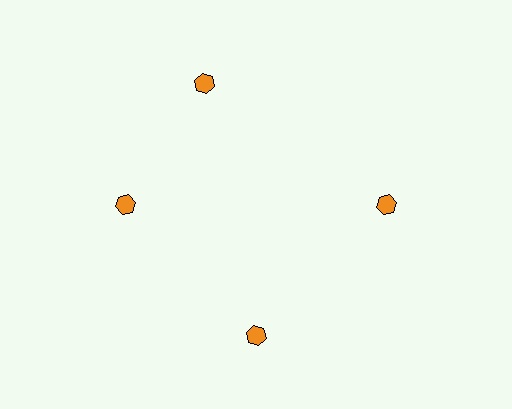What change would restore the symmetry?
The symmetry would be restored by rotating it back into even spacing with its neighbors so that all 4 hexagons sit at equal angles and equal distance from the center.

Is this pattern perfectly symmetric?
No. The 4 orange hexagons are arranged in a ring, but one element near the 12 o'clock position is rotated out of alignment along the ring, breaking the 4-fold rotational symmetry.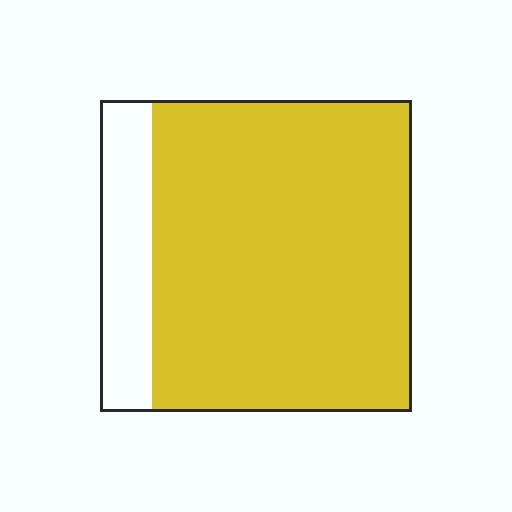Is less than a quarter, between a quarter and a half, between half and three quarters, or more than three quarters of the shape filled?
More than three quarters.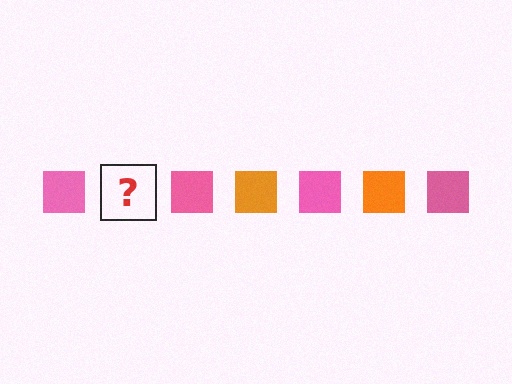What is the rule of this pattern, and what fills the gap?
The rule is that the pattern cycles through pink, orange squares. The gap should be filled with an orange square.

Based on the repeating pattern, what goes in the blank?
The blank should be an orange square.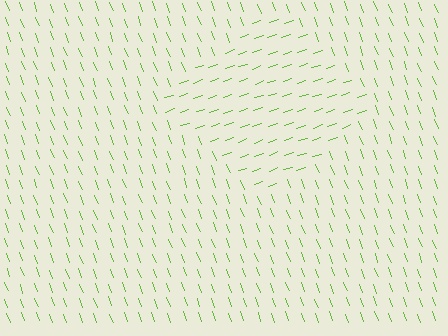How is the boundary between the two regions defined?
The boundary is defined purely by a change in line orientation (approximately 88 degrees difference). All lines are the same color and thickness.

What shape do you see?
I see a diamond.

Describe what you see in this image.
The image is filled with small lime line segments. A diamond region in the image has lines oriented differently from the surrounding lines, creating a visible texture boundary.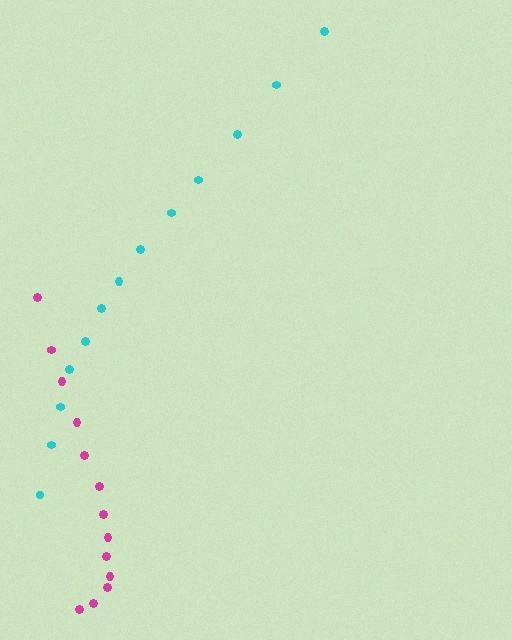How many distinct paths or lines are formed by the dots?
There are 2 distinct paths.